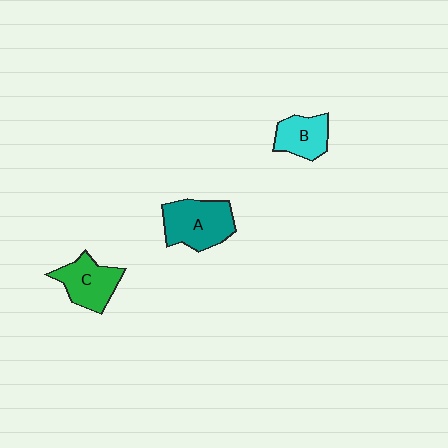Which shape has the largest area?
Shape A (teal).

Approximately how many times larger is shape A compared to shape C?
Approximately 1.2 times.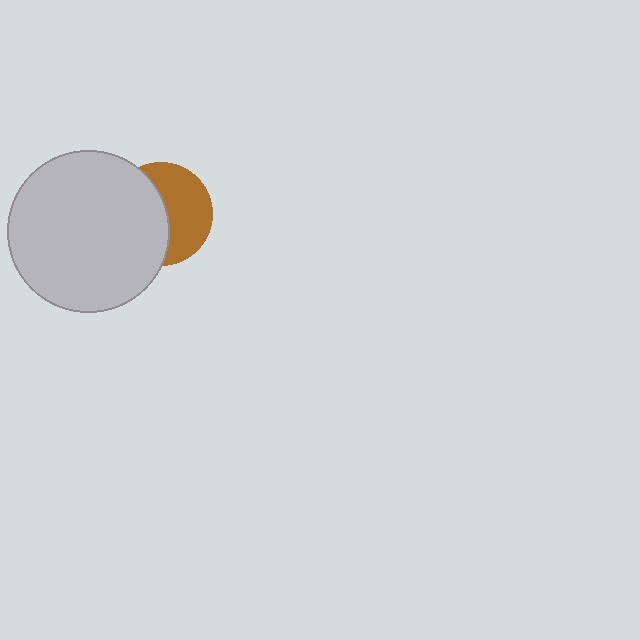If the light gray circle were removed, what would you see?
You would see the complete brown circle.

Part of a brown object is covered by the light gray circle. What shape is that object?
It is a circle.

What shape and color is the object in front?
The object in front is a light gray circle.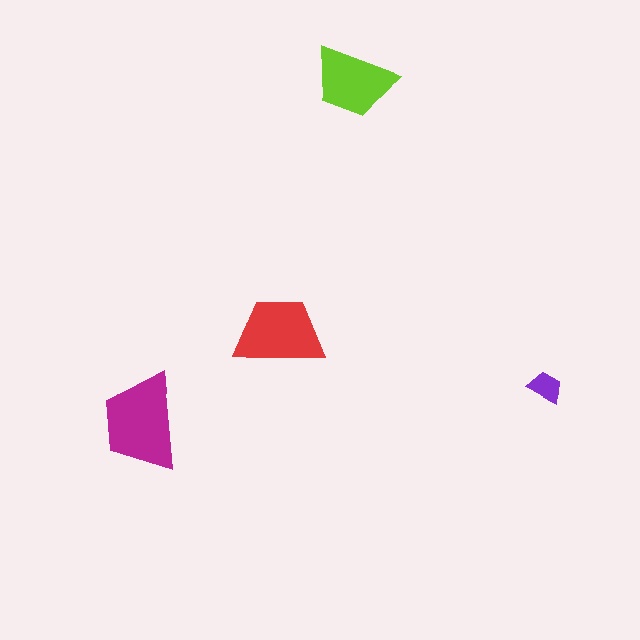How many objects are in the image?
There are 4 objects in the image.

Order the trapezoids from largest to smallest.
the magenta one, the red one, the lime one, the purple one.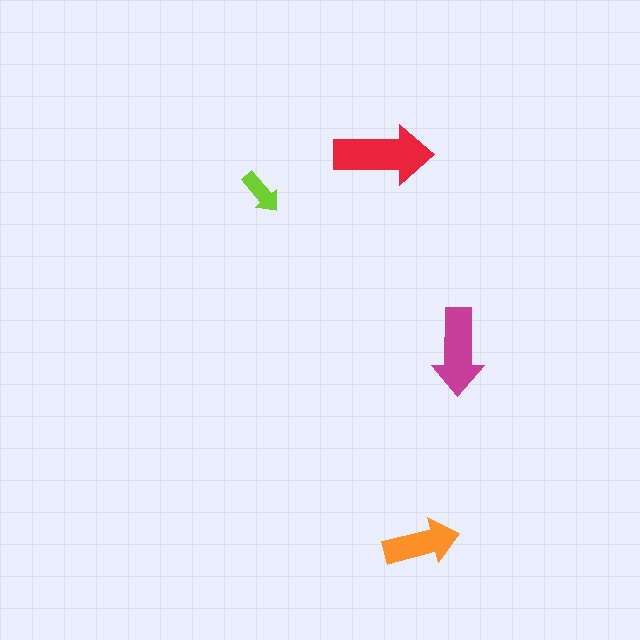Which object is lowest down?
The orange arrow is bottommost.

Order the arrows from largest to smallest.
the red one, the magenta one, the orange one, the lime one.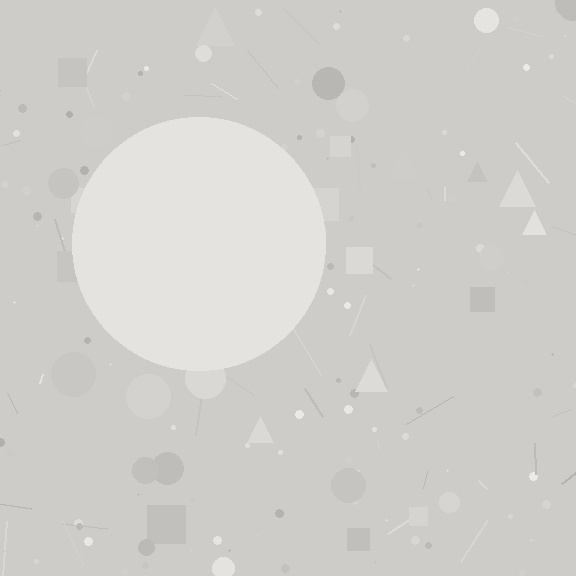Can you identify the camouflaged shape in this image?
The camouflaged shape is a circle.